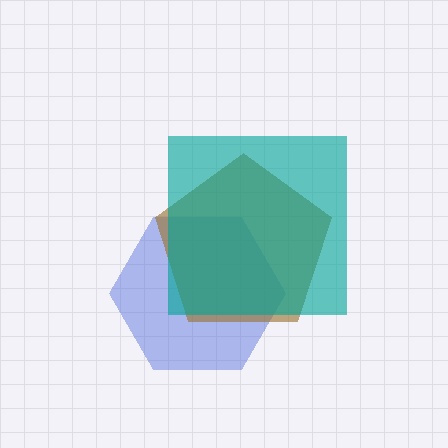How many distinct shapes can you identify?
There are 3 distinct shapes: a blue hexagon, a brown pentagon, a teal square.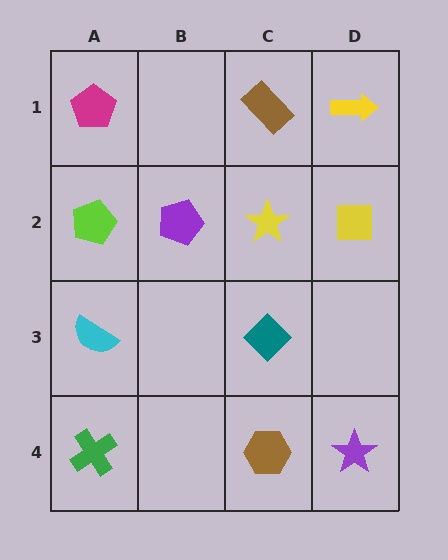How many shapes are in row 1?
3 shapes.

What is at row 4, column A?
A green cross.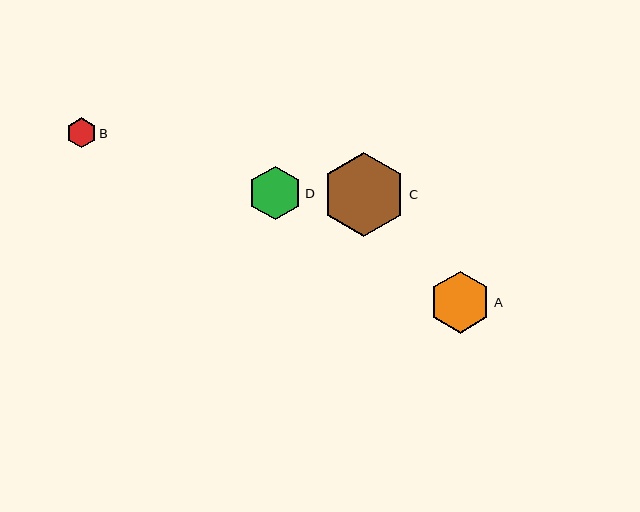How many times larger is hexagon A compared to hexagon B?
Hexagon A is approximately 2.1 times the size of hexagon B.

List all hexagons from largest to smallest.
From largest to smallest: C, A, D, B.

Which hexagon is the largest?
Hexagon C is the largest with a size of approximately 84 pixels.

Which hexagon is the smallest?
Hexagon B is the smallest with a size of approximately 30 pixels.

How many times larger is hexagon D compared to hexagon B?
Hexagon D is approximately 1.8 times the size of hexagon B.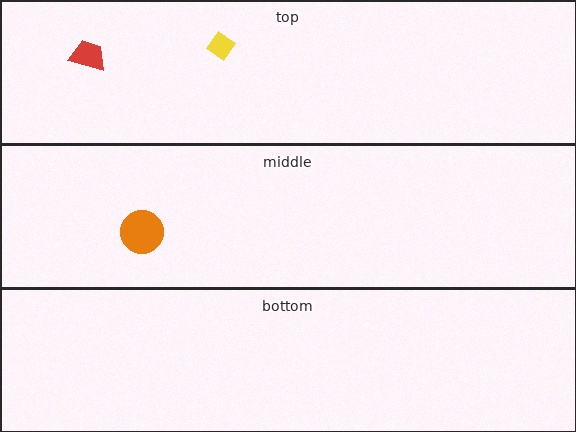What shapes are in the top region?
The yellow diamond, the red trapezoid.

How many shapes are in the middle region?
1.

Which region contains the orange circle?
The middle region.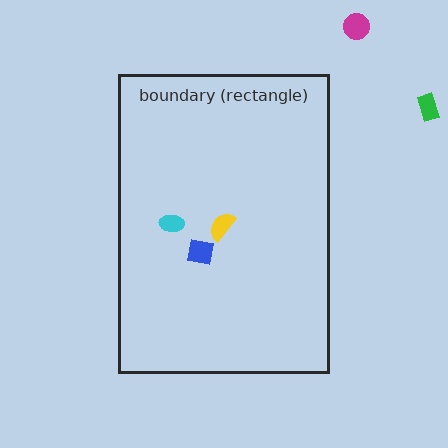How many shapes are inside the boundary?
3 inside, 2 outside.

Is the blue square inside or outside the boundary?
Inside.